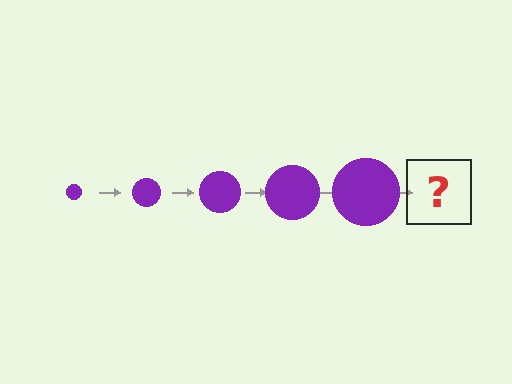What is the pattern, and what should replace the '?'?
The pattern is that the circle gets progressively larger each step. The '?' should be a purple circle, larger than the previous one.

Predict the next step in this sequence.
The next step is a purple circle, larger than the previous one.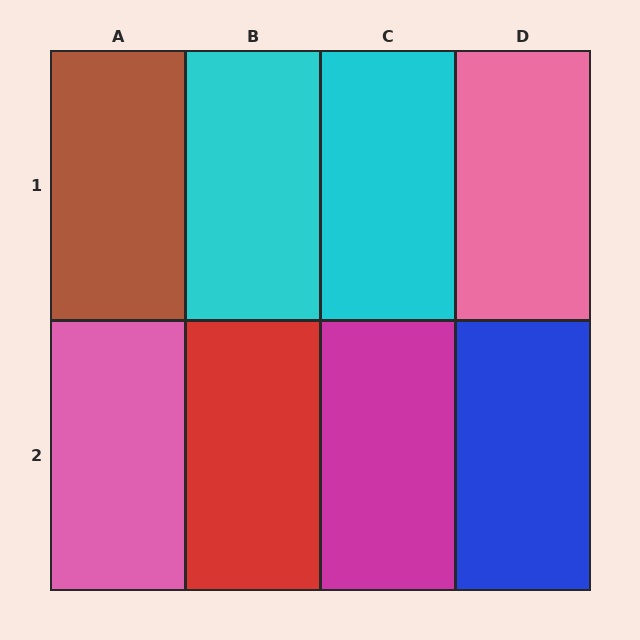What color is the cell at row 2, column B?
Red.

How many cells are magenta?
1 cell is magenta.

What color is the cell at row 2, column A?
Pink.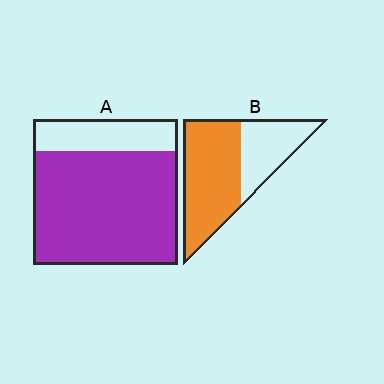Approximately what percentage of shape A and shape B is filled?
A is approximately 80% and B is approximately 65%.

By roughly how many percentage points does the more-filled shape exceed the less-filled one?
By roughly 15 percentage points (A over B).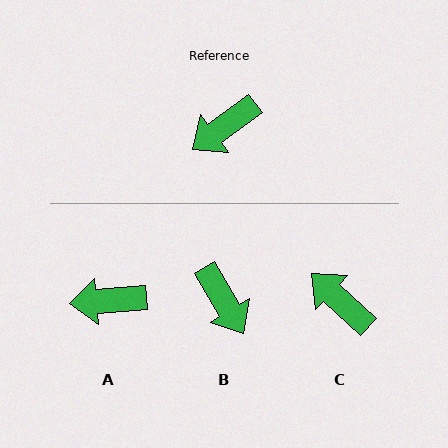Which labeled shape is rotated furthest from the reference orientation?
B, about 84 degrees away.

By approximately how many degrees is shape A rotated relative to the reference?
Approximately 32 degrees clockwise.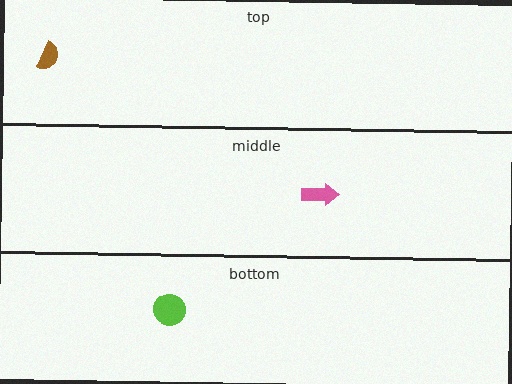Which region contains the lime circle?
The bottom region.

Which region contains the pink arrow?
The middle region.